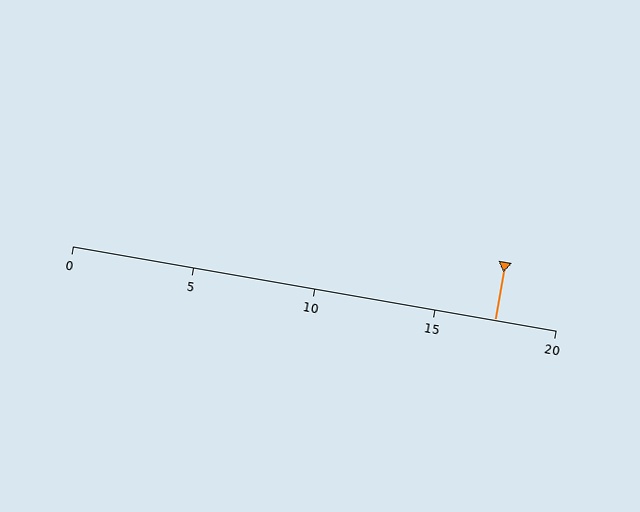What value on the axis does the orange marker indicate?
The marker indicates approximately 17.5.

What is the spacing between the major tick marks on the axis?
The major ticks are spaced 5 apart.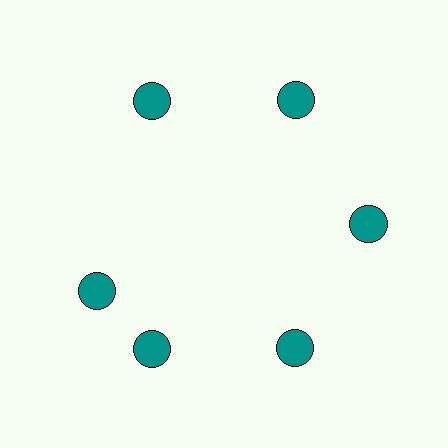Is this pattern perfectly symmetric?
No. The 6 teal circles are arranged in a ring, but one element near the 9 o'clock position is rotated out of alignment along the ring, breaking the 6-fold rotational symmetry.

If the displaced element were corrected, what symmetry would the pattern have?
It would have 6-fold rotational symmetry — the pattern would map onto itself every 60 degrees.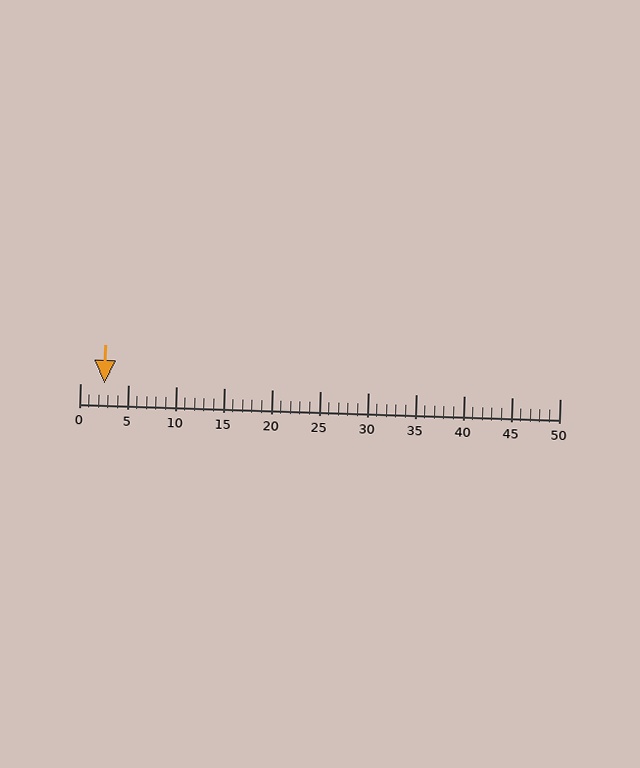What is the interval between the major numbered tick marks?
The major tick marks are spaced 5 units apart.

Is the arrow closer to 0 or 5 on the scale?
The arrow is closer to 5.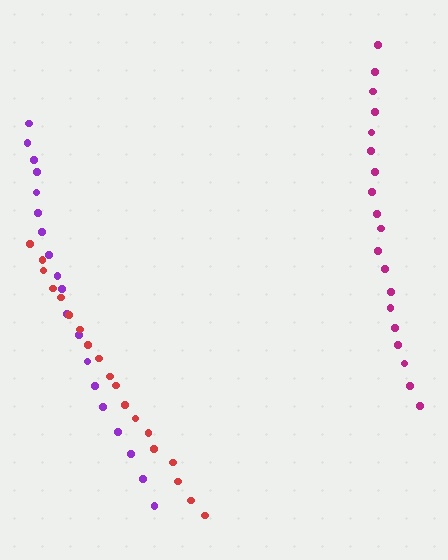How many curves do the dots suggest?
There are 3 distinct paths.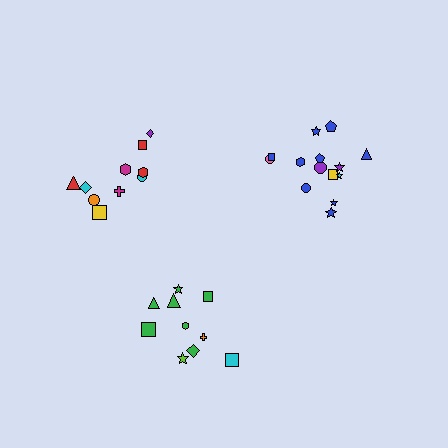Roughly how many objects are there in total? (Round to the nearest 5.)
Roughly 35 objects in total.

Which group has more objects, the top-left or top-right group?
The top-right group.